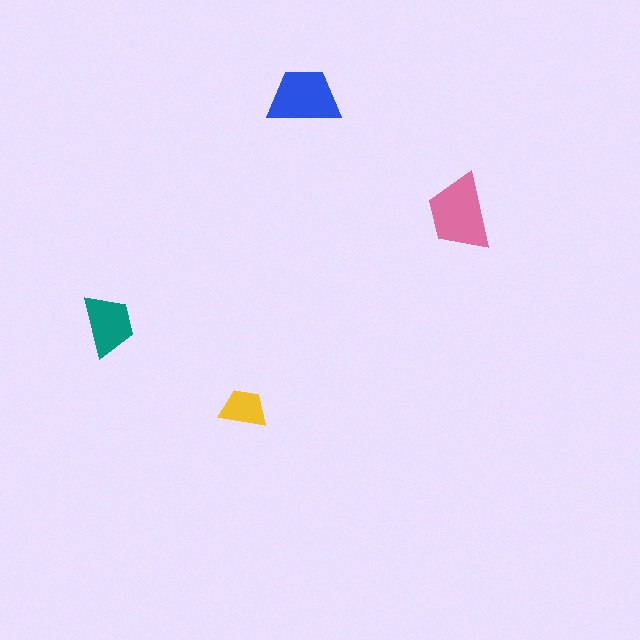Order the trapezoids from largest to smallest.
the pink one, the blue one, the teal one, the yellow one.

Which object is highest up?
The blue trapezoid is topmost.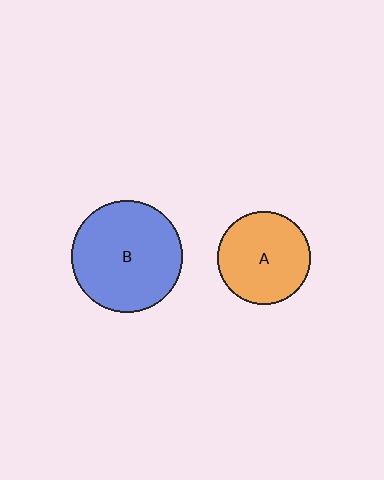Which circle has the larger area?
Circle B (blue).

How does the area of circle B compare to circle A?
Approximately 1.5 times.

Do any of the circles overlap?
No, none of the circles overlap.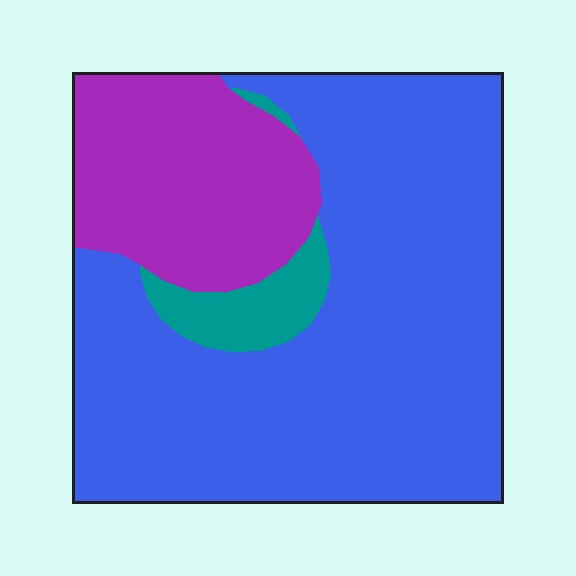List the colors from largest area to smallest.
From largest to smallest: blue, purple, teal.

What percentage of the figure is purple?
Purple covers roughly 25% of the figure.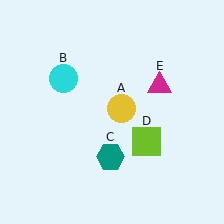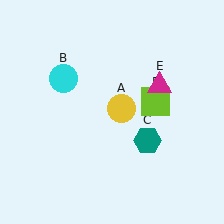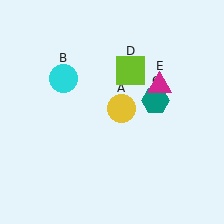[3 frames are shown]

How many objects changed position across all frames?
2 objects changed position: teal hexagon (object C), lime square (object D).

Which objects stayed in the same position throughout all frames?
Yellow circle (object A) and cyan circle (object B) and magenta triangle (object E) remained stationary.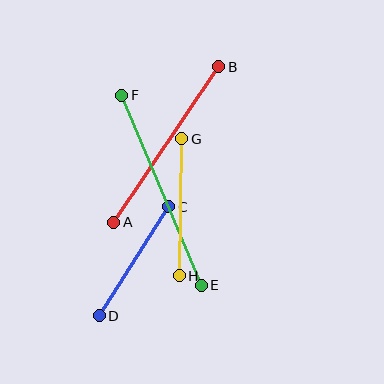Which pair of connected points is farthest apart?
Points E and F are farthest apart.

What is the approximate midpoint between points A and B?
The midpoint is at approximately (166, 144) pixels.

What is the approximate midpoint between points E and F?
The midpoint is at approximately (162, 190) pixels.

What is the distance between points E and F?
The distance is approximately 206 pixels.